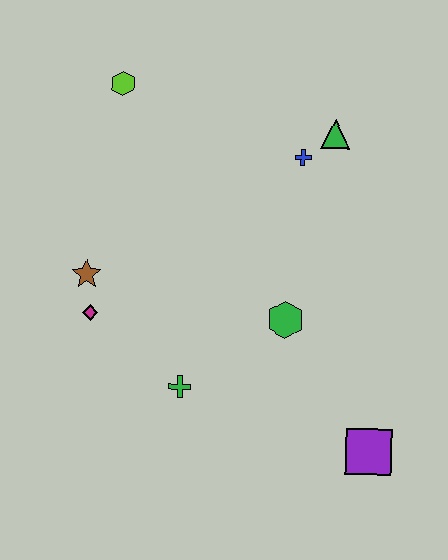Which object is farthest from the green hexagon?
The lime hexagon is farthest from the green hexagon.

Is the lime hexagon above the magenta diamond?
Yes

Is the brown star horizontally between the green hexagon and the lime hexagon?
No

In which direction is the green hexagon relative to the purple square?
The green hexagon is above the purple square.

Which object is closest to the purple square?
The green hexagon is closest to the purple square.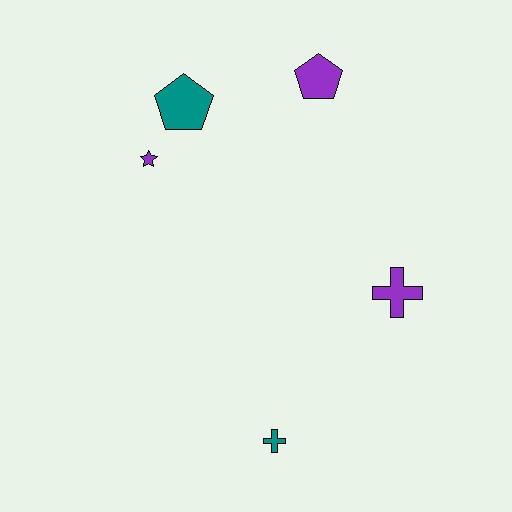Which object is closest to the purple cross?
The teal cross is closest to the purple cross.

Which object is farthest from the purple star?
The teal cross is farthest from the purple star.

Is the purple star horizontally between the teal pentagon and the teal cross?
No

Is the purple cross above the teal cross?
Yes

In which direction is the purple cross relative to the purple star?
The purple cross is to the right of the purple star.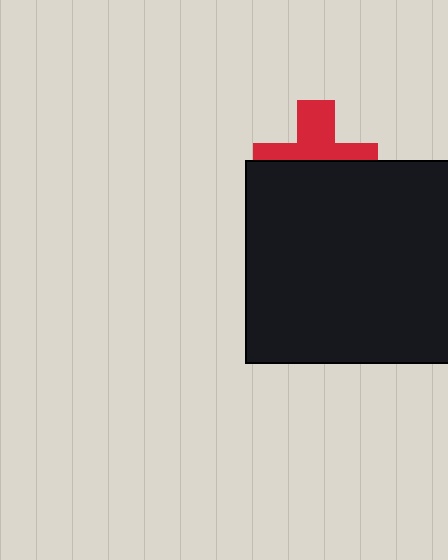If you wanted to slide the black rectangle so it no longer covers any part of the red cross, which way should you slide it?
Slide it down — that is the most direct way to separate the two shapes.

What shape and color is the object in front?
The object in front is a black rectangle.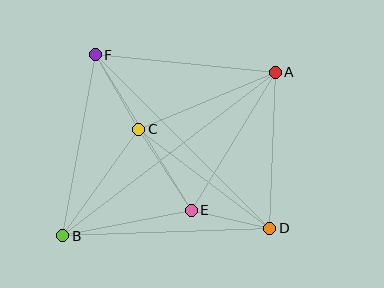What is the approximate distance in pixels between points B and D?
The distance between B and D is approximately 207 pixels.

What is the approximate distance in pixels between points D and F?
The distance between D and F is approximately 246 pixels.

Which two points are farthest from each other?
Points A and B are farthest from each other.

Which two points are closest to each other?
Points D and E are closest to each other.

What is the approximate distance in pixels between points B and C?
The distance between B and C is approximately 131 pixels.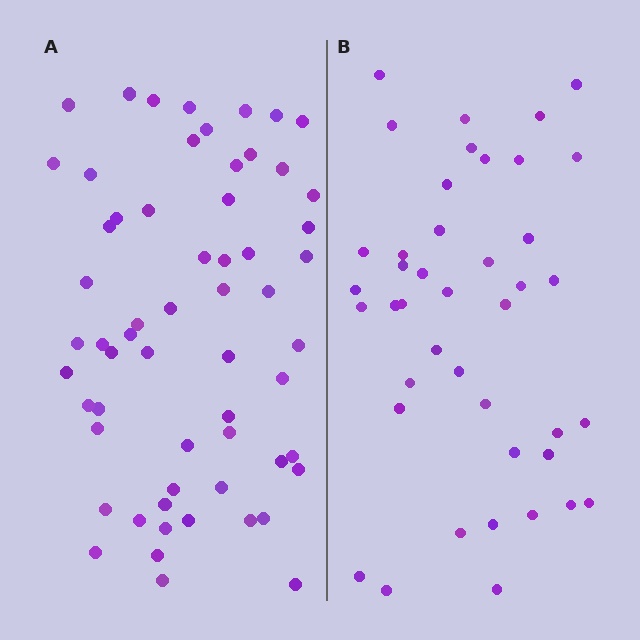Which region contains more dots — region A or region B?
Region A (the left region) has more dots.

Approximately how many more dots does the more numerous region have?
Region A has approximately 20 more dots than region B.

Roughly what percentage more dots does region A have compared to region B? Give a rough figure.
About 45% more.